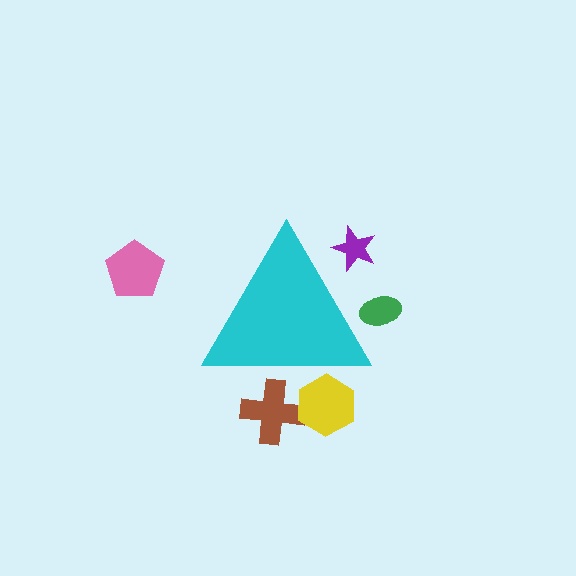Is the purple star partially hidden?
Yes, the purple star is partially hidden behind the cyan triangle.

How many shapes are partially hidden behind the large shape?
4 shapes are partially hidden.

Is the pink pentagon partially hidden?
No, the pink pentagon is fully visible.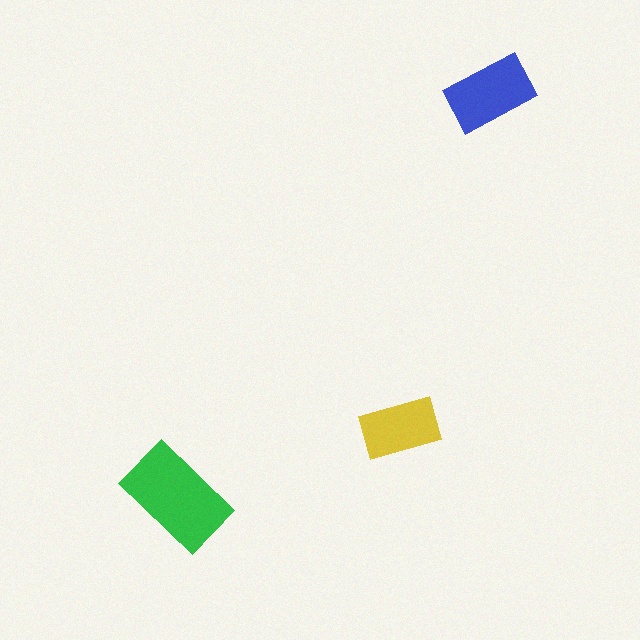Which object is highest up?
The blue rectangle is topmost.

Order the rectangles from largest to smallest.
the green one, the blue one, the yellow one.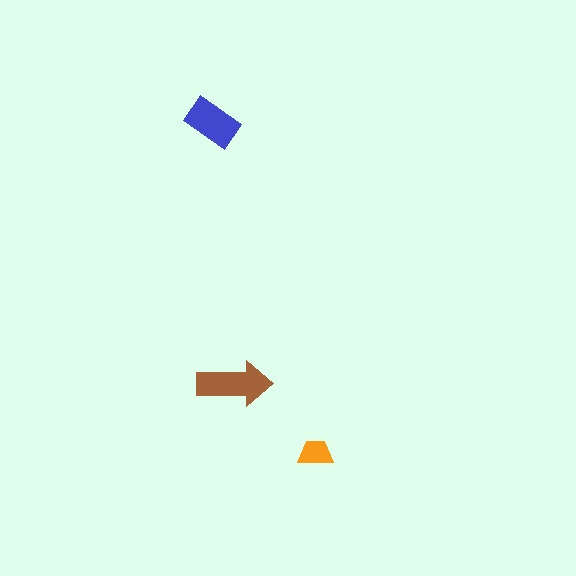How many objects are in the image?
There are 3 objects in the image.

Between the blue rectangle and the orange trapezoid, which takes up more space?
The blue rectangle.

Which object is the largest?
The brown arrow.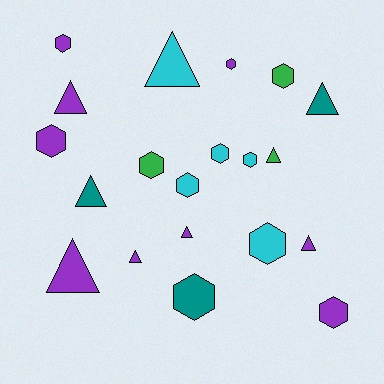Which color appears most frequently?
Purple, with 9 objects.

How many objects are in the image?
There are 20 objects.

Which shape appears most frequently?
Hexagon, with 11 objects.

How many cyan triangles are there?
There is 1 cyan triangle.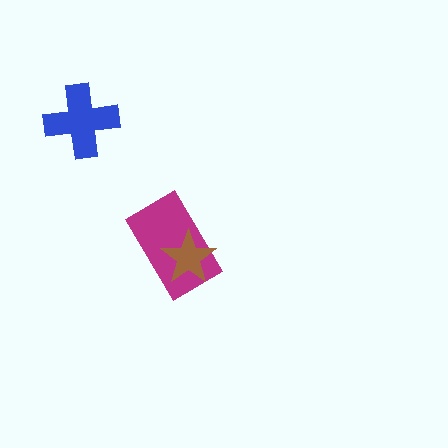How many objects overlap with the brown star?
1 object overlaps with the brown star.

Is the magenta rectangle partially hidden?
Yes, it is partially covered by another shape.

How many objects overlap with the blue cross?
0 objects overlap with the blue cross.